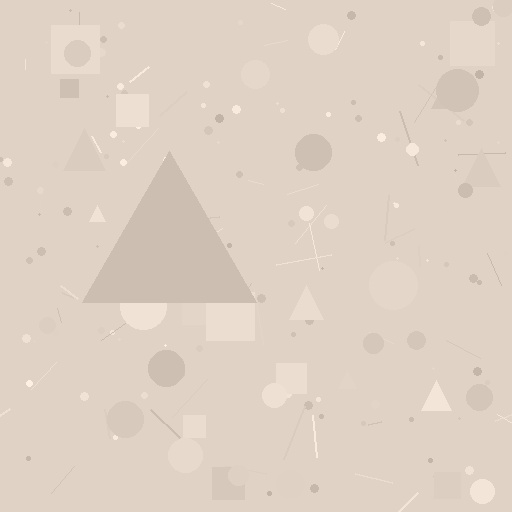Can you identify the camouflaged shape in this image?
The camouflaged shape is a triangle.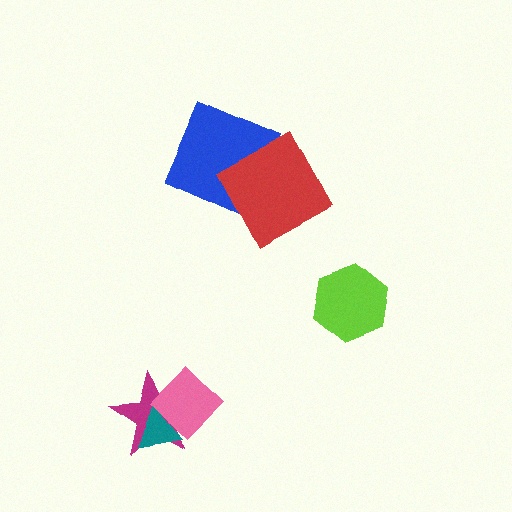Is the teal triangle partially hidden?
Yes, it is partially covered by another shape.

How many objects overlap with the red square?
1 object overlaps with the red square.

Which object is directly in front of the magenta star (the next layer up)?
The teal triangle is directly in front of the magenta star.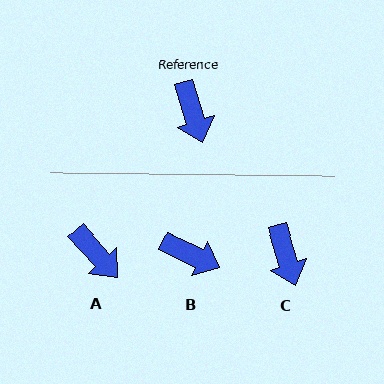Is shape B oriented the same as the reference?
No, it is off by about 48 degrees.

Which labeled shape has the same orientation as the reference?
C.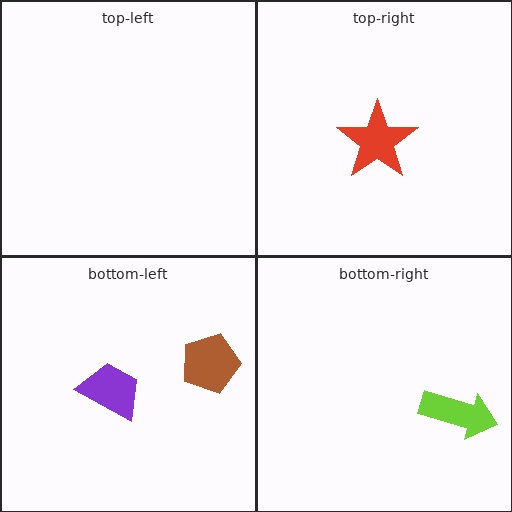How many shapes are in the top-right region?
1.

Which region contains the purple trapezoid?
The bottom-left region.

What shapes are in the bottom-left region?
The brown pentagon, the purple trapezoid.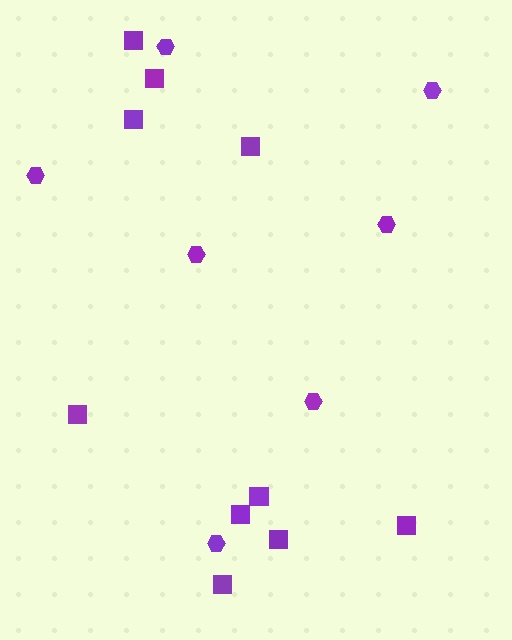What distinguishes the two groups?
There are 2 groups: one group of hexagons (7) and one group of squares (10).